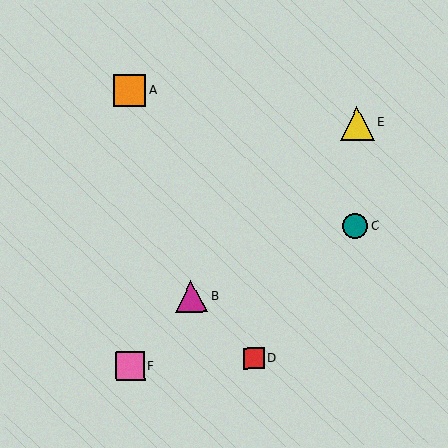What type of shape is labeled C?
Shape C is a teal circle.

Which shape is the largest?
The yellow triangle (labeled E) is the largest.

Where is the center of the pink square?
The center of the pink square is at (130, 366).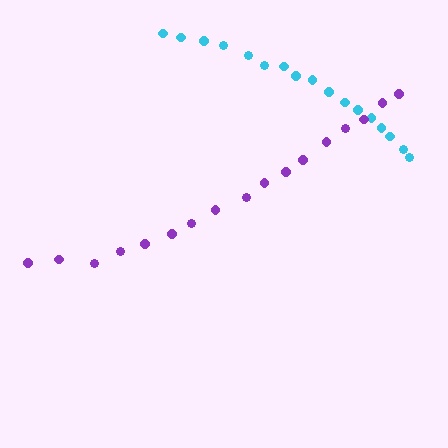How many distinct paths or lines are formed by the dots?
There are 2 distinct paths.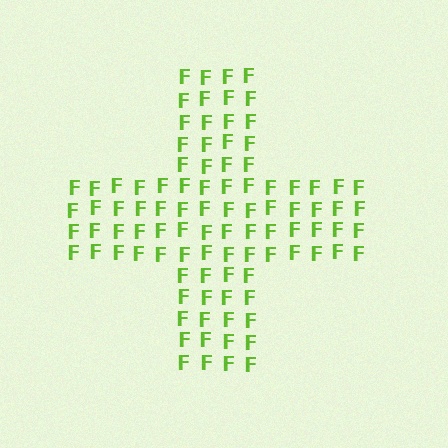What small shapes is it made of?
It is made of small letter F's.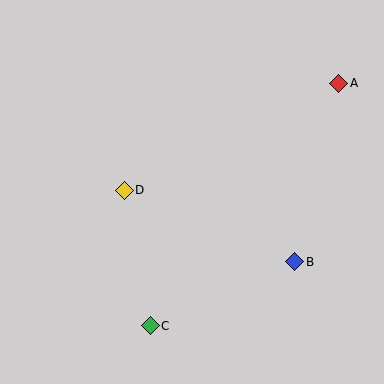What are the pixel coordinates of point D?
Point D is at (124, 190).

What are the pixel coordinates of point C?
Point C is at (150, 326).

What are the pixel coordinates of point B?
Point B is at (295, 262).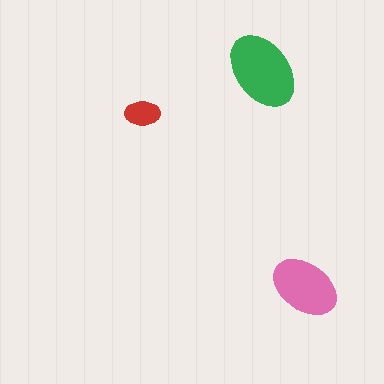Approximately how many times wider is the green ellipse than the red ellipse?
About 2 times wider.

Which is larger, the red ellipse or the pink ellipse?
The pink one.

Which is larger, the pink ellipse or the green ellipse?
The green one.